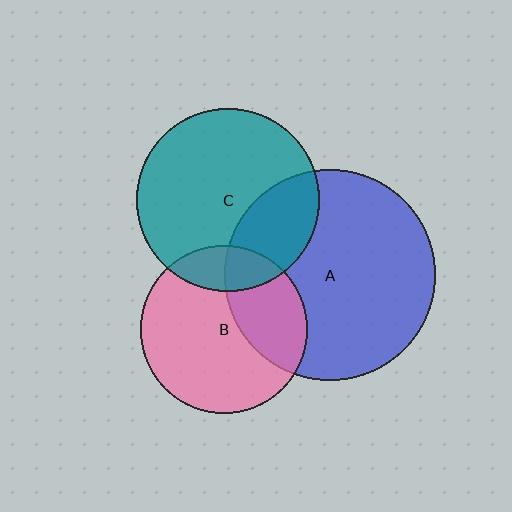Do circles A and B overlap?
Yes.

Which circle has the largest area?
Circle A (blue).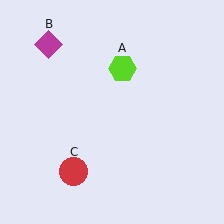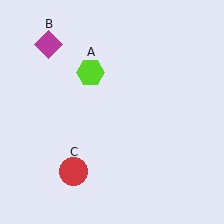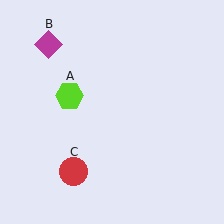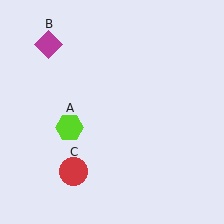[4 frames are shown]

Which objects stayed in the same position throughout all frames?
Magenta diamond (object B) and red circle (object C) remained stationary.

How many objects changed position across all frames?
1 object changed position: lime hexagon (object A).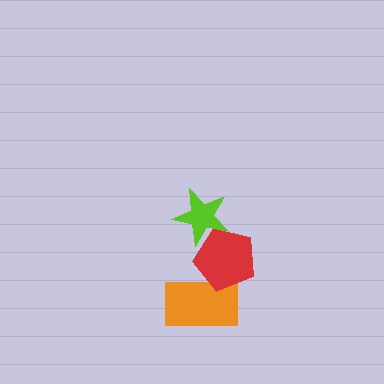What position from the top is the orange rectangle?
The orange rectangle is 3rd from the top.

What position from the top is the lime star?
The lime star is 1st from the top.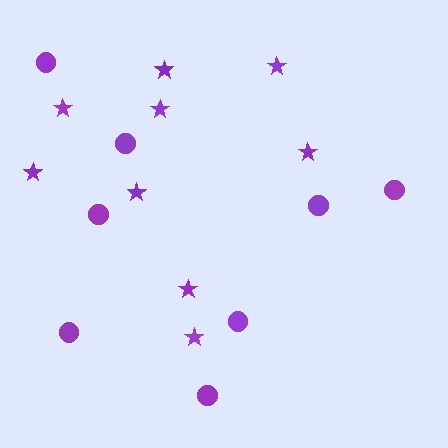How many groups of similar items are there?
There are 2 groups: one group of stars (9) and one group of circles (8).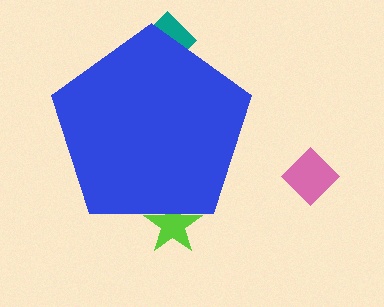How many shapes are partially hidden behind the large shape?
2 shapes are partially hidden.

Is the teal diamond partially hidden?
Yes, the teal diamond is partially hidden behind the blue pentagon.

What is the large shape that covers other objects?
A blue pentagon.